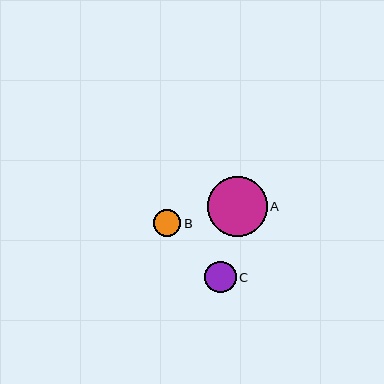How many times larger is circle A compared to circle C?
Circle A is approximately 1.9 times the size of circle C.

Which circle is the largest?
Circle A is the largest with a size of approximately 59 pixels.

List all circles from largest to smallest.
From largest to smallest: A, C, B.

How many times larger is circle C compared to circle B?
Circle C is approximately 1.2 times the size of circle B.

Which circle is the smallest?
Circle B is the smallest with a size of approximately 27 pixels.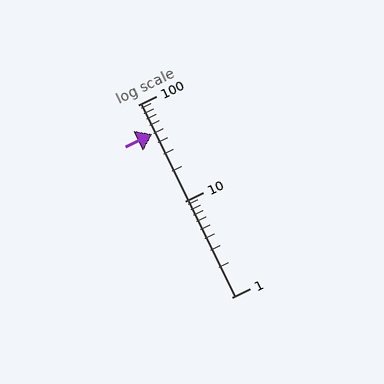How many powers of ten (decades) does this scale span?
The scale spans 2 decades, from 1 to 100.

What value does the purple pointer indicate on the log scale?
The pointer indicates approximately 50.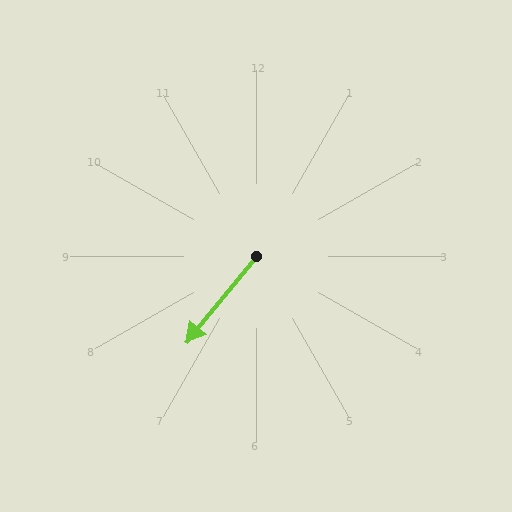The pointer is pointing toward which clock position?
Roughly 7 o'clock.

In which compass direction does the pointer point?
Southwest.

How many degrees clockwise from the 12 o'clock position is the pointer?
Approximately 219 degrees.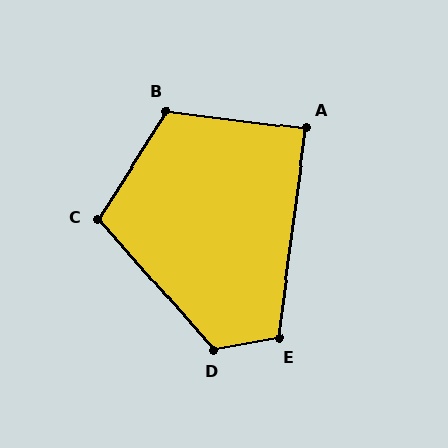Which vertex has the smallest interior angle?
A, at approximately 89 degrees.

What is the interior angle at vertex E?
Approximately 108 degrees (obtuse).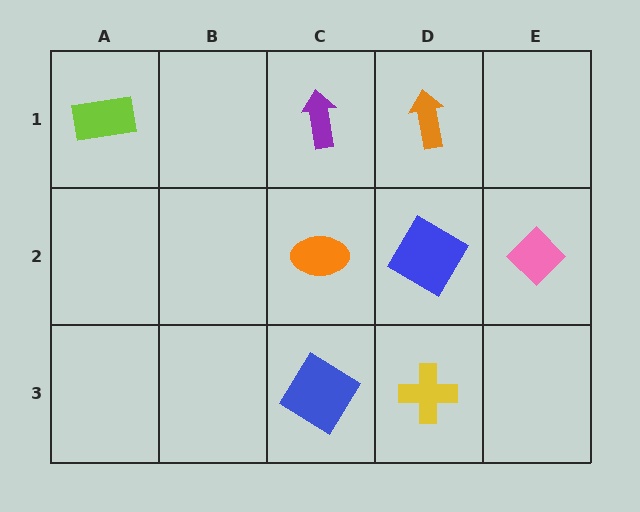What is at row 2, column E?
A pink diamond.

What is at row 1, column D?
An orange arrow.